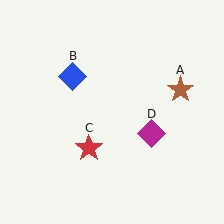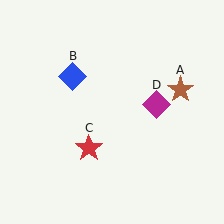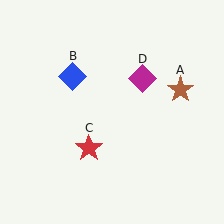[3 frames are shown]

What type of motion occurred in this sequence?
The magenta diamond (object D) rotated counterclockwise around the center of the scene.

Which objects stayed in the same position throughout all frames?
Brown star (object A) and blue diamond (object B) and red star (object C) remained stationary.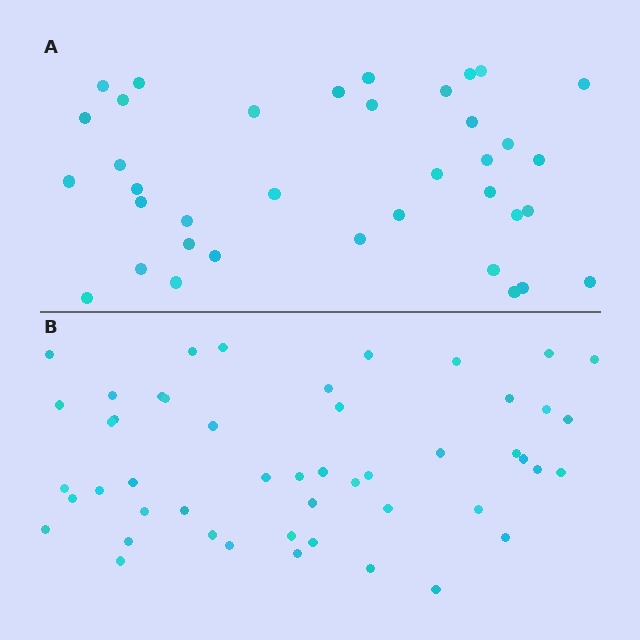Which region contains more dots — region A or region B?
Region B (the bottom region) has more dots.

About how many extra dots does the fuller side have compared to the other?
Region B has roughly 12 or so more dots than region A.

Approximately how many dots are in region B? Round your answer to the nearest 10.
About 50 dots. (The exact count is 49, which rounds to 50.)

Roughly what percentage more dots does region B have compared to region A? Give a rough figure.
About 30% more.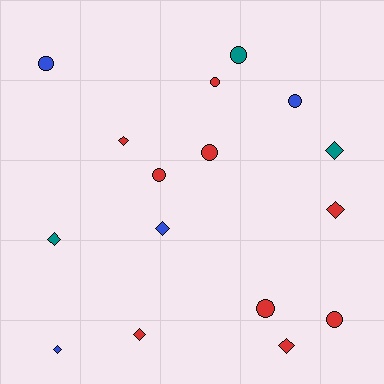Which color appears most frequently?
Red, with 9 objects.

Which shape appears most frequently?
Diamond, with 8 objects.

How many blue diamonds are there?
There are 2 blue diamonds.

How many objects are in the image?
There are 16 objects.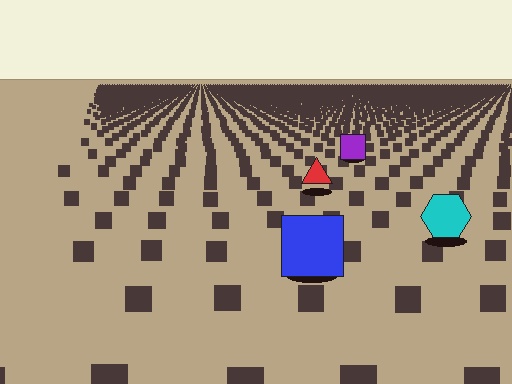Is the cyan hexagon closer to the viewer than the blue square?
No. The blue square is closer — you can tell from the texture gradient: the ground texture is coarser near it.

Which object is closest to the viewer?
The blue square is closest. The texture marks near it are larger and more spread out.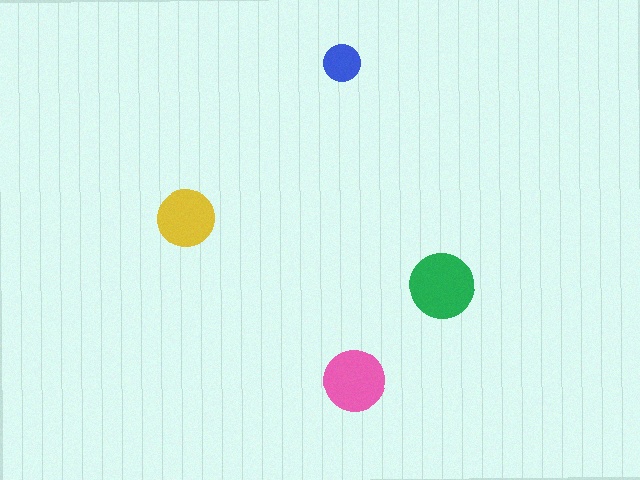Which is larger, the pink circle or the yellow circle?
The pink one.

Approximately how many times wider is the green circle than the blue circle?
About 2 times wider.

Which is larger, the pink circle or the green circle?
The green one.